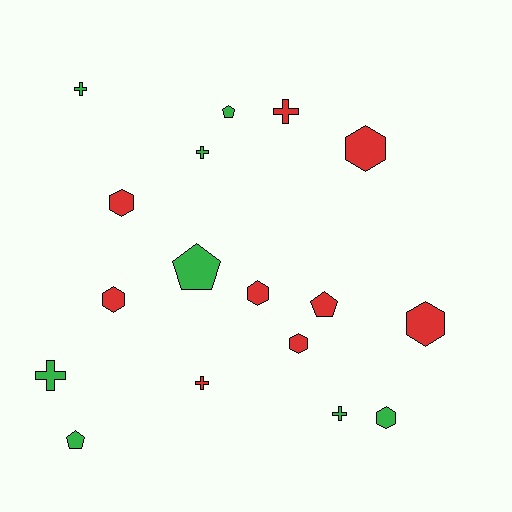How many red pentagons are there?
There is 1 red pentagon.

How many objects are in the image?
There are 17 objects.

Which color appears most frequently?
Red, with 9 objects.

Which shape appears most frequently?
Hexagon, with 7 objects.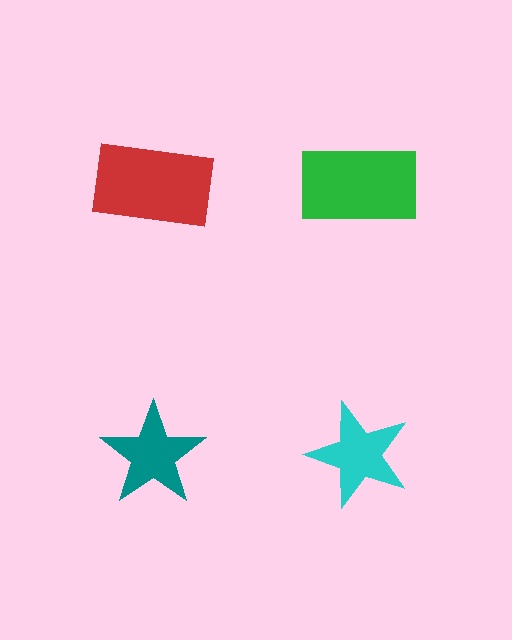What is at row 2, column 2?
A cyan star.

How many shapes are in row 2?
2 shapes.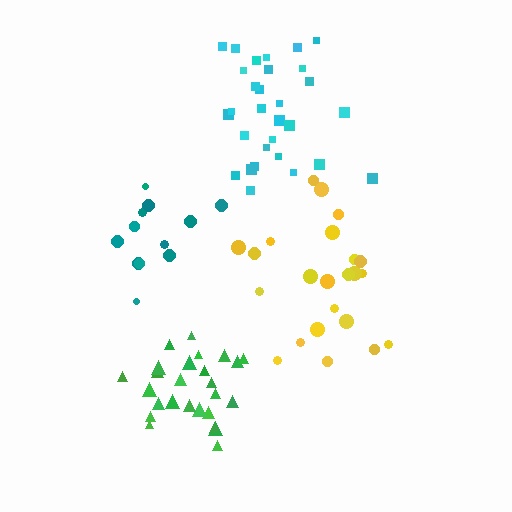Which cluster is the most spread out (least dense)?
Yellow.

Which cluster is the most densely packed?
Green.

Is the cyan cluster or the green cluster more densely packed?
Green.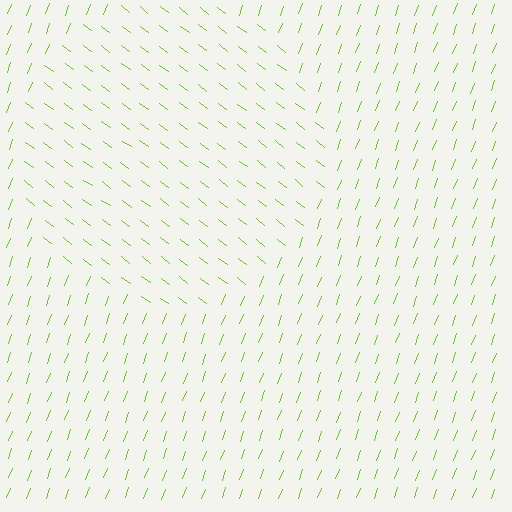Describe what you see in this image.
The image is filled with small lime line segments. A circle region in the image has lines oriented differently from the surrounding lines, creating a visible texture boundary.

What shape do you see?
I see a circle.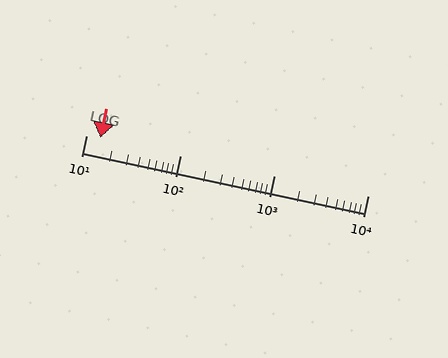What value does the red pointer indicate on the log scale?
The pointer indicates approximately 14.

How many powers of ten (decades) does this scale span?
The scale spans 3 decades, from 10 to 10000.